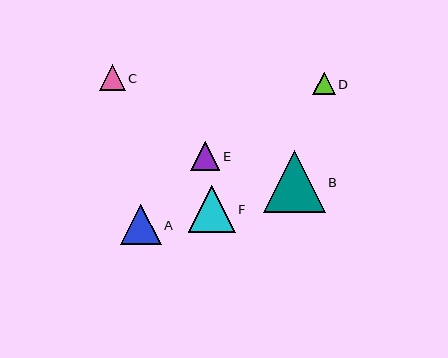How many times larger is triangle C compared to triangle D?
Triangle C is approximately 1.2 times the size of triangle D.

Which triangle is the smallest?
Triangle D is the smallest with a size of approximately 22 pixels.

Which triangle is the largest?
Triangle B is the largest with a size of approximately 62 pixels.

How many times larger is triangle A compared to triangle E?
Triangle A is approximately 1.4 times the size of triangle E.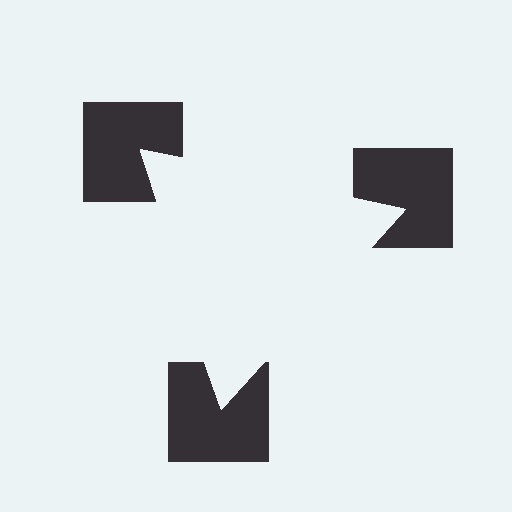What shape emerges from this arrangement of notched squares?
An illusory triangle — its edges are inferred from the aligned wedge cuts in the notched squares, not physically drawn.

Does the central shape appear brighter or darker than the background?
It typically appears slightly brighter than the background, even though no actual brightness change is drawn.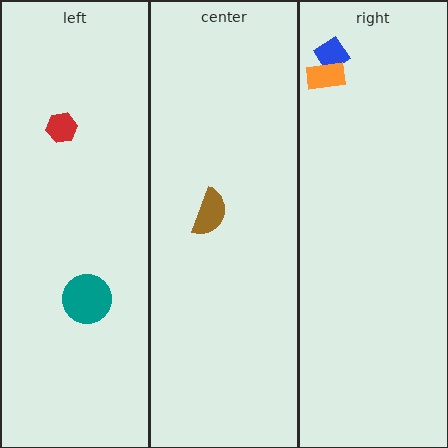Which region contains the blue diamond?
The right region.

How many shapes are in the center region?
1.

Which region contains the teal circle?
The left region.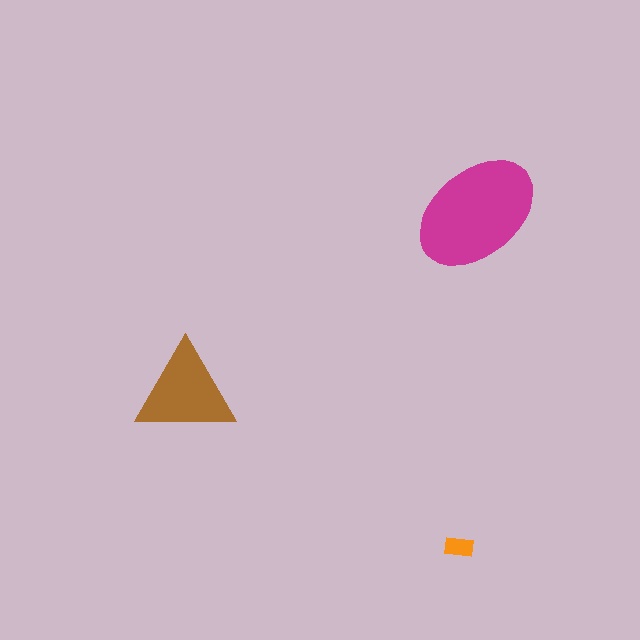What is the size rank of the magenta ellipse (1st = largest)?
1st.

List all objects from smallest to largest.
The orange rectangle, the brown triangle, the magenta ellipse.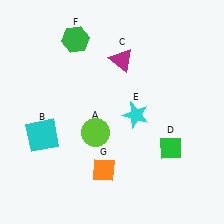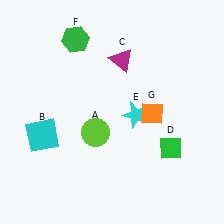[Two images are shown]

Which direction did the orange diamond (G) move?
The orange diamond (G) moved up.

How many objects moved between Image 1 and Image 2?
1 object moved between the two images.